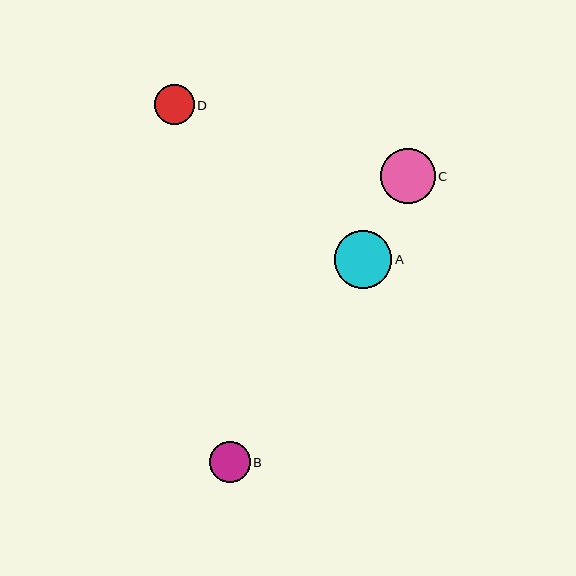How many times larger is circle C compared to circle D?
Circle C is approximately 1.4 times the size of circle D.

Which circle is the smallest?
Circle D is the smallest with a size of approximately 40 pixels.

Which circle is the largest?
Circle A is the largest with a size of approximately 57 pixels.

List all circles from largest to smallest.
From largest to smallest: A, C, B, D.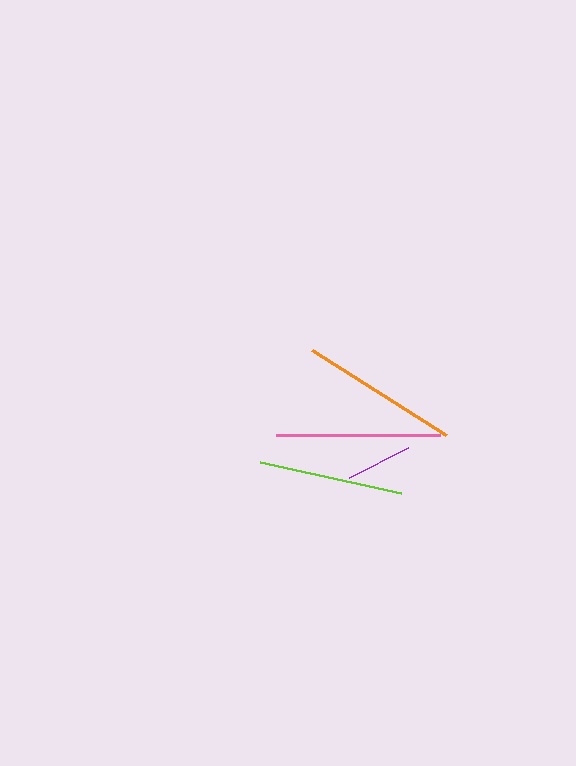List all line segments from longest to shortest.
From longest to shortest: pink, orange, lime, purple.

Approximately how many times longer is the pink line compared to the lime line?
The pink line is approximately 1.1 times the length of the lime line.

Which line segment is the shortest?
The purple line is the shortest at approximately 67 pixels.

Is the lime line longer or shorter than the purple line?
The lime line is longer than the purple line.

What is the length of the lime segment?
The lime segment is approximately 144 pixels long.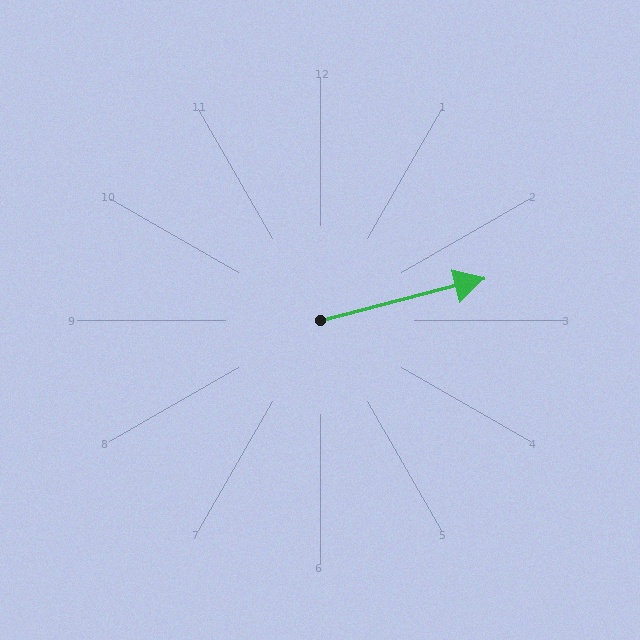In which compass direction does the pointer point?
East.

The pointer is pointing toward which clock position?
Roughly 3 o'clock.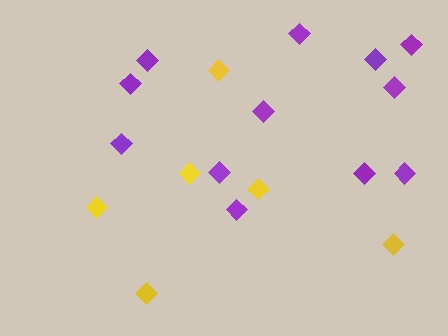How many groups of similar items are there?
There are 2 groups: one group of yellow diamonds (6) and one group of purple diamonds (12).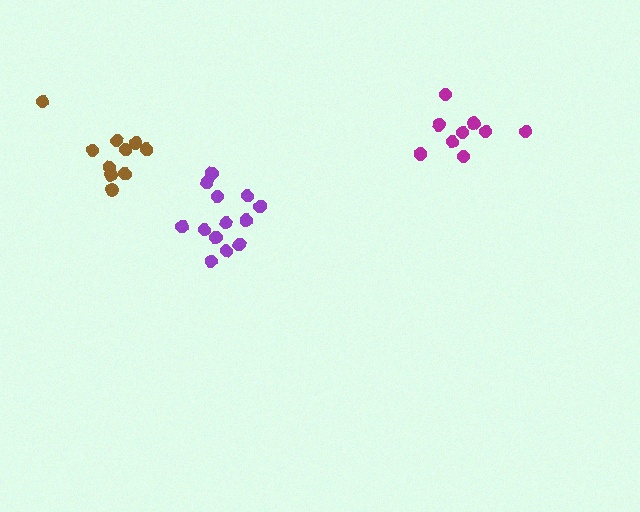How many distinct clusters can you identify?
There are 3 distinct clusters.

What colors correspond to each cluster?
The clusters are colored: brown, purple, magenta.